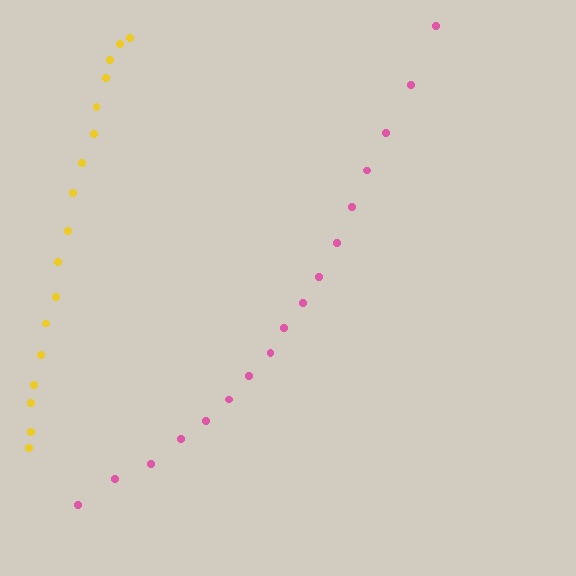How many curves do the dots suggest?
There are 2 distinct paths.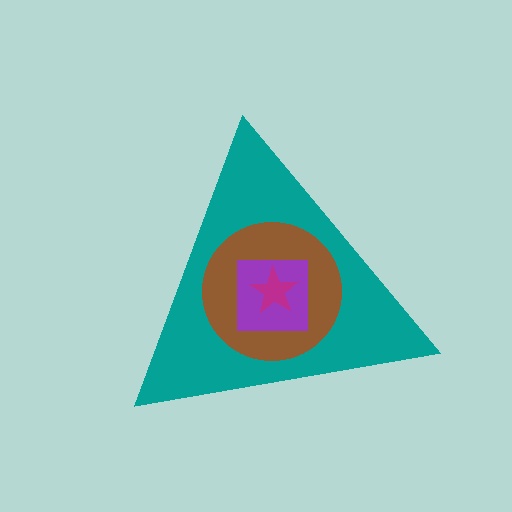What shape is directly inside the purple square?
The magenta star.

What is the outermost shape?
The teal triangle.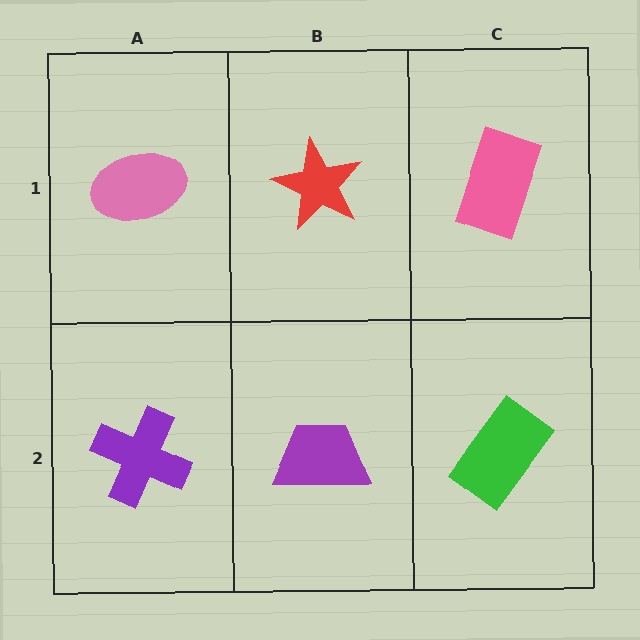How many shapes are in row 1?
3 shapes.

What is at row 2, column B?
A purple trapezoid.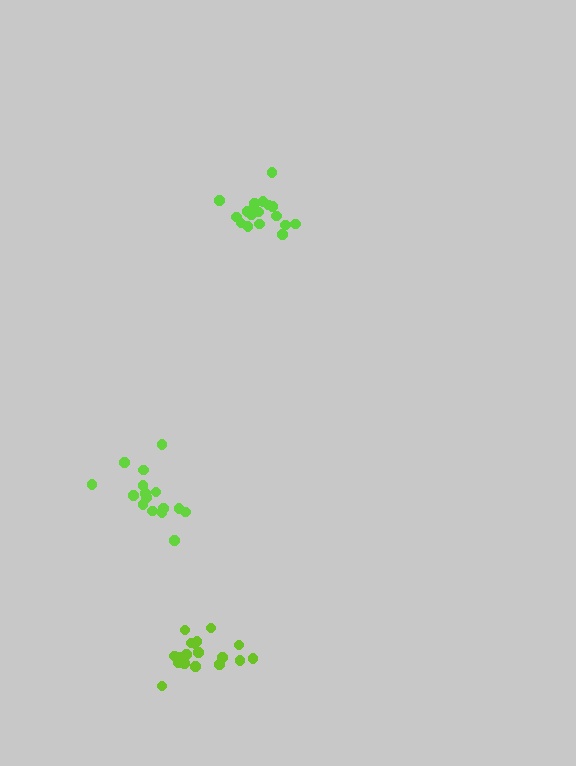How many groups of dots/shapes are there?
There are 3 groups.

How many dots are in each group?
Group 1: 16 dots, Group 2: 18 dots, Group 3: 18 dots (52 total).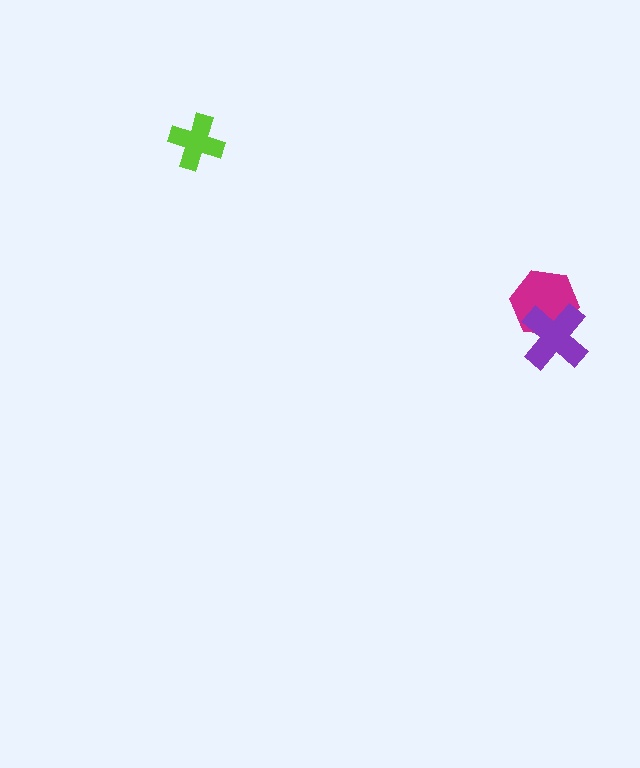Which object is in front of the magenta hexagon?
The purple cross is in front of the magenta hexagon.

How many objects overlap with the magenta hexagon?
1 object overlaps with the magenta hexagon.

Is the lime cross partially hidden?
No, no other shape covers it.